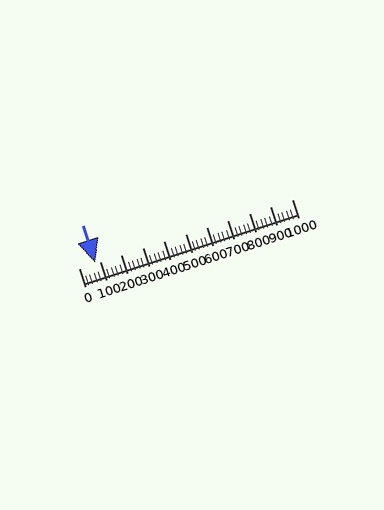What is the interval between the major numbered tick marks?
The major tick marks are spaced 100 units apart.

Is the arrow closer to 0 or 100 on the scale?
The arrow is closer to 100.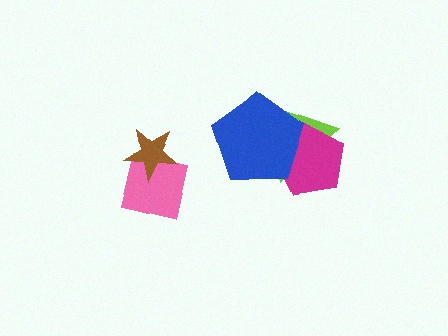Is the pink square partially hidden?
Yes, it is partially covered by another shape.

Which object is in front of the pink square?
The brown star is in front of the pink square.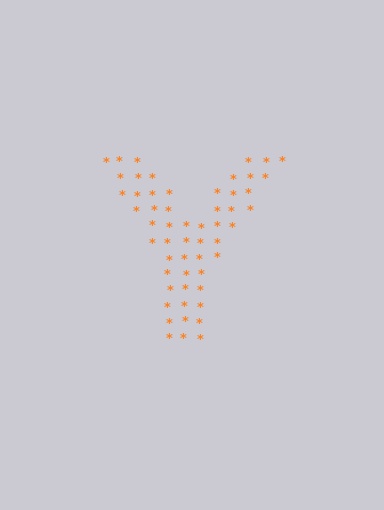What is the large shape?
The large shape is the letter Y.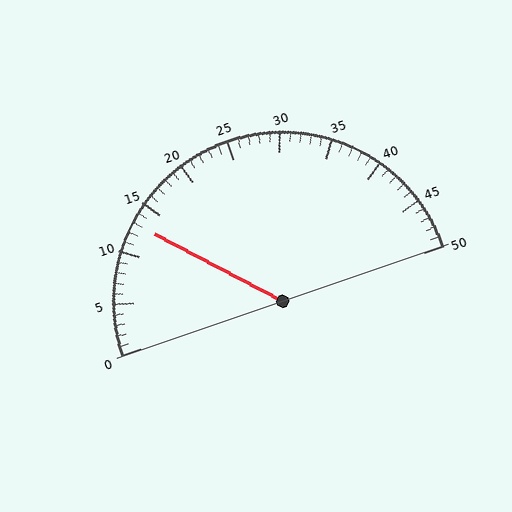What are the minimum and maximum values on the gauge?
The gauge ranges from 0 to 50.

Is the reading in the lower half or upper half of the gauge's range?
The reading is in the lower half of the range (0 to 50).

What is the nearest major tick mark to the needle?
The nearest major tick mark is 15.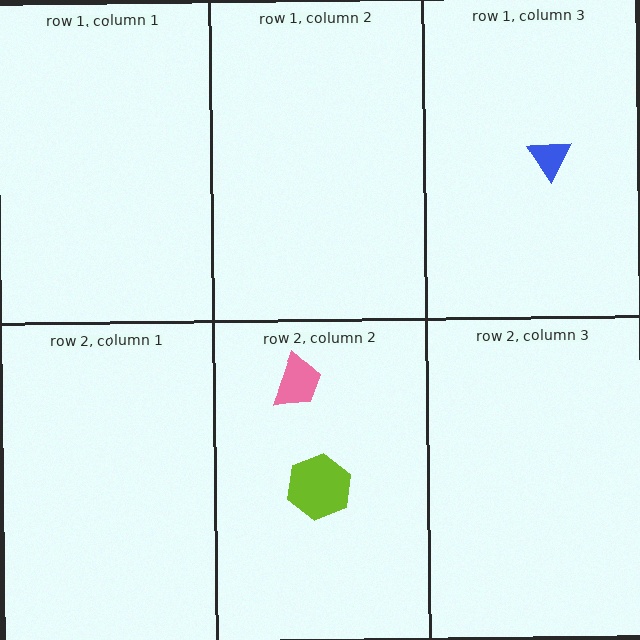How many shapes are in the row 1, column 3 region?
1.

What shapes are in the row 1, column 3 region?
The blue triangle.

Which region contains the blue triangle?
The row 1, column 3 region.